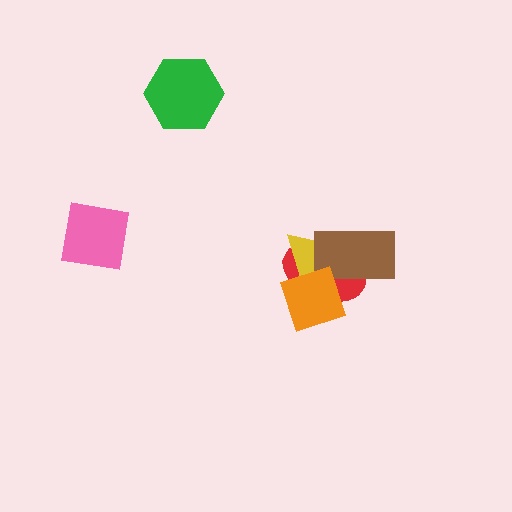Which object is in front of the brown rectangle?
The orange diamond is in front of the brown rectangle.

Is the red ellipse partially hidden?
Yes, it is partially covered by another shape.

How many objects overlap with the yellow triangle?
3 objects overlap with the yellow triangle.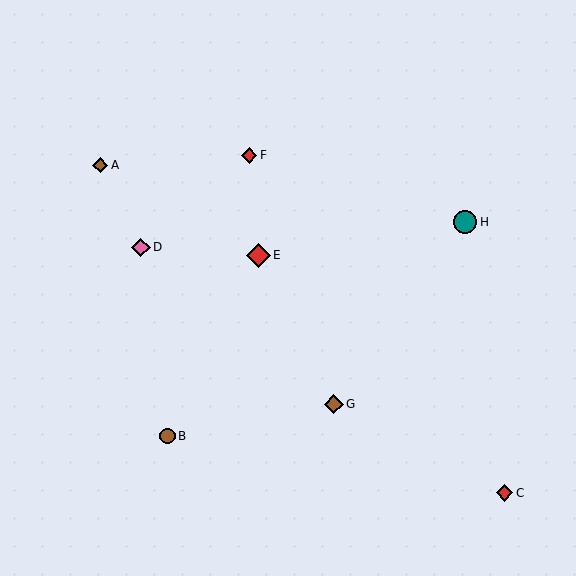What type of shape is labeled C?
Shape C is a red diamond.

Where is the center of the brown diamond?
The center of the brown diamond is at (334, 404).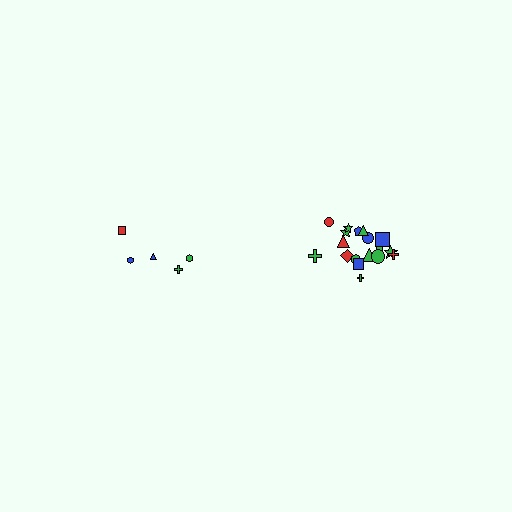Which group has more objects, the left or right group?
The right group.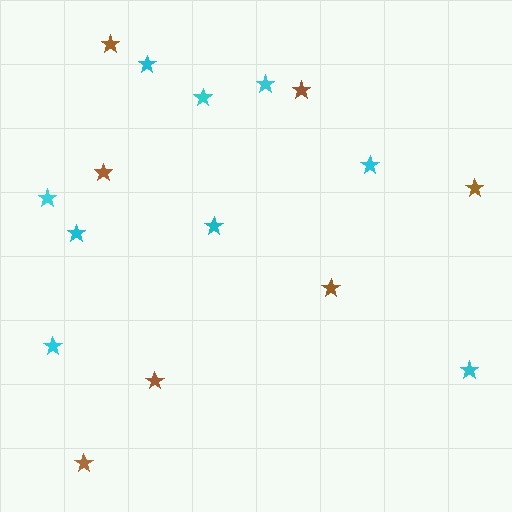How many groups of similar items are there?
There are 2 groups: one group of cyan stars (9) and one group of brown stars (7).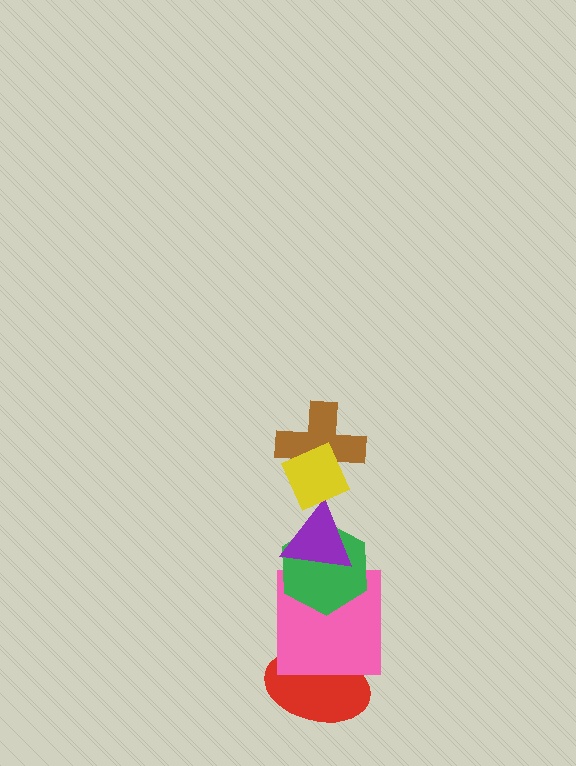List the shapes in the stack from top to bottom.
From top to bottom: the yellow diamond, the brown cross, the purple triangle, the green hexagon, the pink square, the red ellipse.